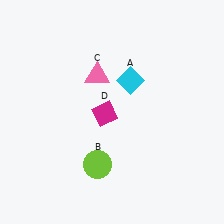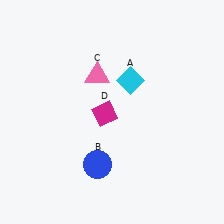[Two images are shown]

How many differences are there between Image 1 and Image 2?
There is 1 difference between the two images.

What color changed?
The circle (B) changed from lime in Image 1 to blue in Image 2.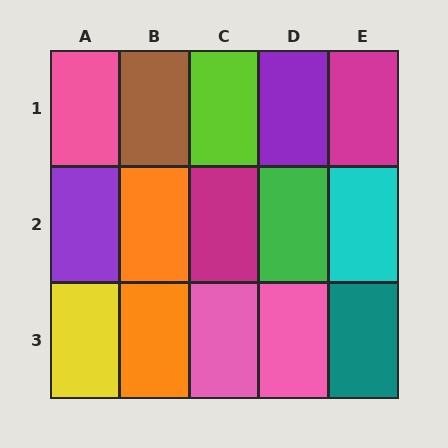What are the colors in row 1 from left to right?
Pink, brown, lime, purple, magenta.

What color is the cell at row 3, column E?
Teal.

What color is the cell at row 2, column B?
Orange.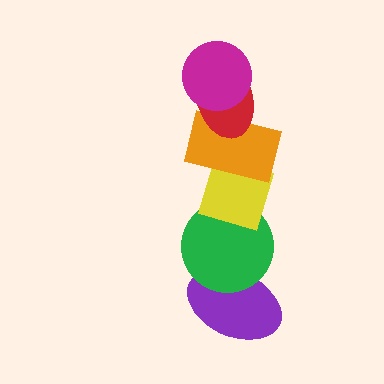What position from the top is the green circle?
The green circle is 5th from the top.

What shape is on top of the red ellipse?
The magenta circle is on top of the red ellipse.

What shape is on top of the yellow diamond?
The orange rectangle is on top of the yellow diamond.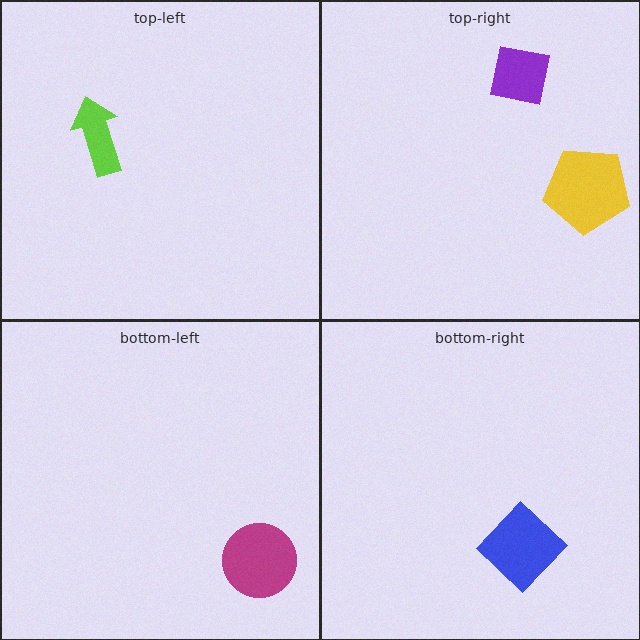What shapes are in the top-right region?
The purple square, the yellow pentagon.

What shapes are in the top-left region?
The lime arrow.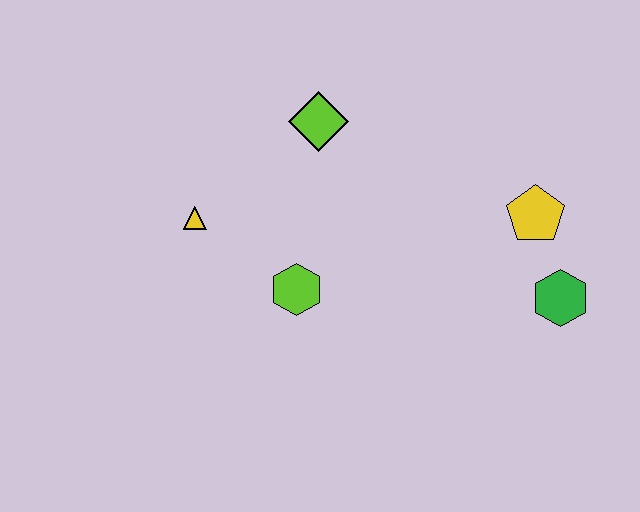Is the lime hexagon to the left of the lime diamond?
Yes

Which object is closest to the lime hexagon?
The yellow triangle is closest to the lime hexagon.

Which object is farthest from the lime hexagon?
The green hexagon is farthest from the lime hexagon.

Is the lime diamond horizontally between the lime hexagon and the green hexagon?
Yes